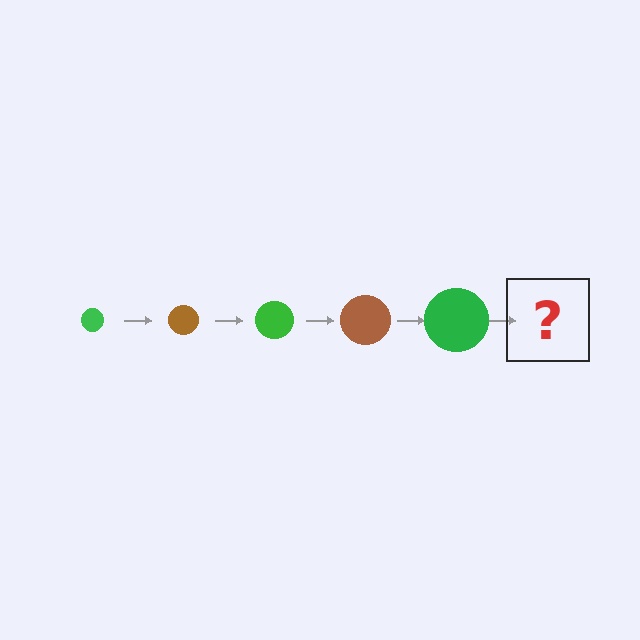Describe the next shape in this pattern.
It should be a brown circle, larger than the previous one.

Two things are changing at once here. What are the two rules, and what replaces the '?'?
The two rules are that the circle grows larger each step and the color cycles through green and brown. The '?' should be a brown circle, larger than the previous one.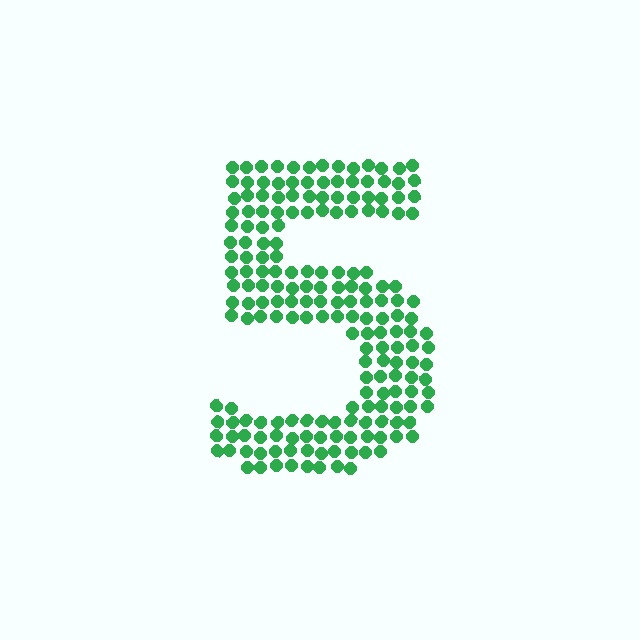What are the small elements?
The small elements are circles.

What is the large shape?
The large shape is the digit 5.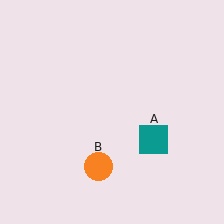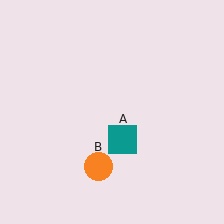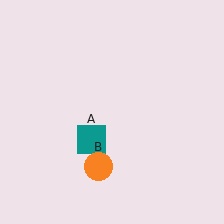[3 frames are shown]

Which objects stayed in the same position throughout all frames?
Orange circle (object B) remained stationary.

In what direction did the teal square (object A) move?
The teal square (object A) moved left.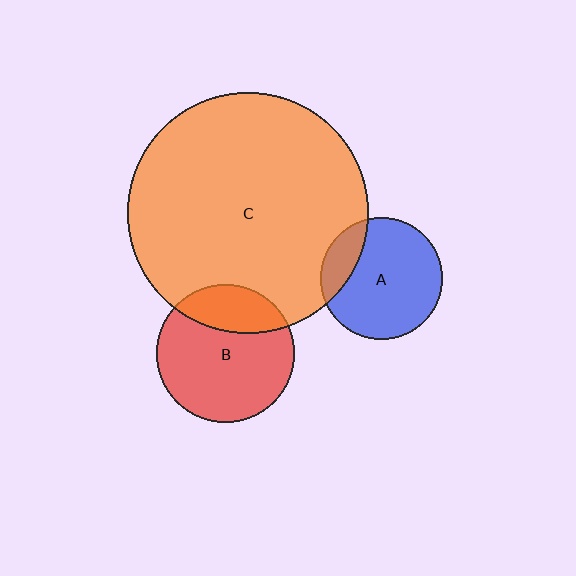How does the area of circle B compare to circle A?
Approximately 1.3 times.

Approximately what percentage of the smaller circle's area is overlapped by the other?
Approximately 25%.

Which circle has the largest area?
Circle C (orange).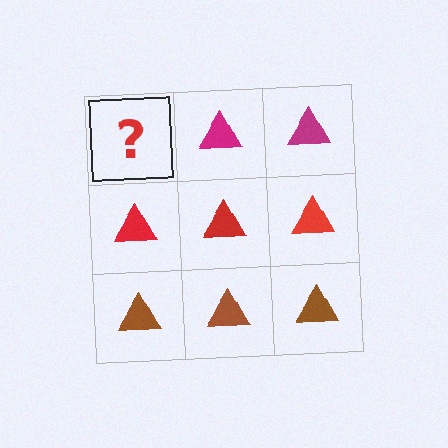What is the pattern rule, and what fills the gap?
The rule is that each row has a consistent color. The gap should be filled with a magenta triangle.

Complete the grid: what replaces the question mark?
The question mark should be replaced with a magenta triangle.